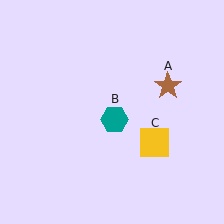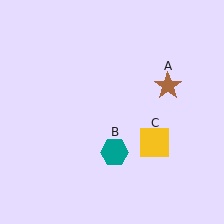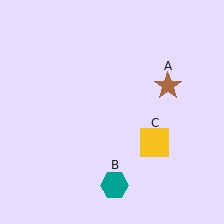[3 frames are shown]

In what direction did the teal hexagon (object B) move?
The teal hexagon (object B) moved down.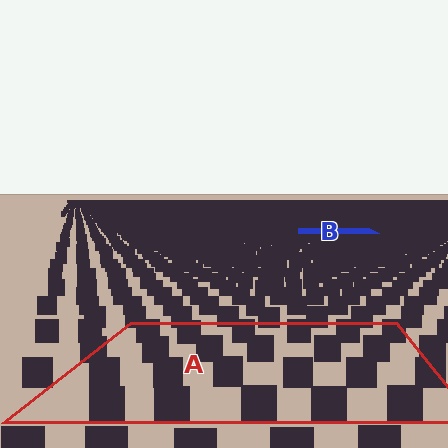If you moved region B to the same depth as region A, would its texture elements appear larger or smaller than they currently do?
They would appear larger. At a closer depth, the same texture elements are projected at a bigger on-screen size.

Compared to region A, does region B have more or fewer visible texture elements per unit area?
Region B has more texture elements per unit area — they are packed more densely because it is farther away.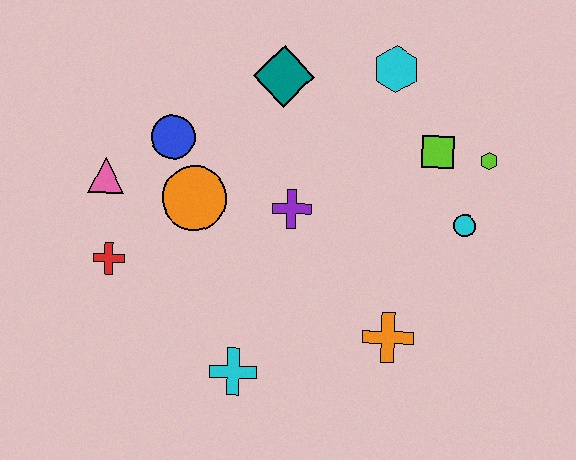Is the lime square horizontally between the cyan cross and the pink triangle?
No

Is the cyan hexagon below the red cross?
No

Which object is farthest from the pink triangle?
The lime hexagon is farthest from the pink triangle.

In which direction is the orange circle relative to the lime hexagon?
The orange circle is to the left of the lime hexagon.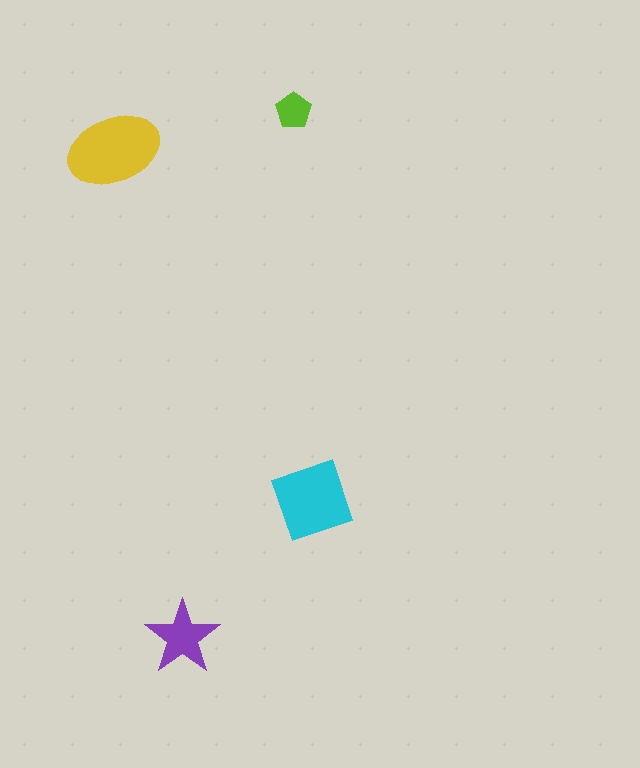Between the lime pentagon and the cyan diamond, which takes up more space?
The cyan diamond.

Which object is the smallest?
The lime pentagon.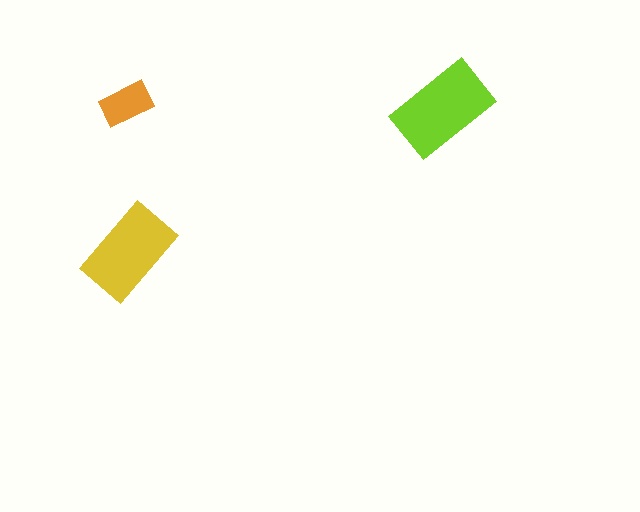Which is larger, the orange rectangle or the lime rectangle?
The lime one.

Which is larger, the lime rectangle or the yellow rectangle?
The lime one.